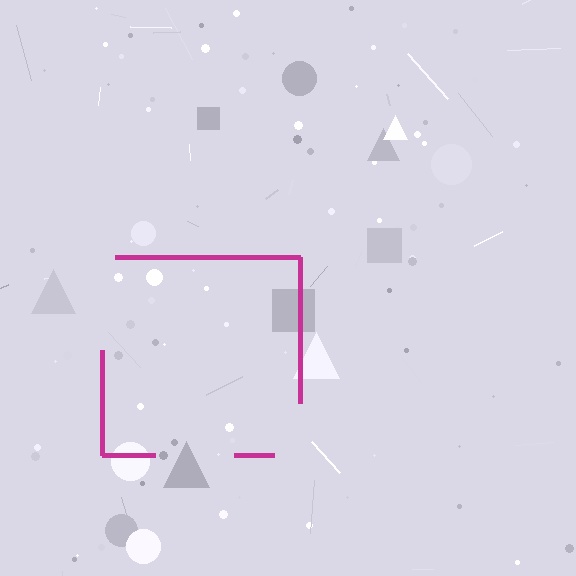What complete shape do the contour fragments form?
The contour fragments form a square.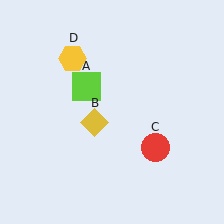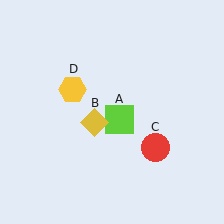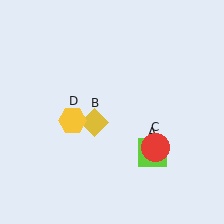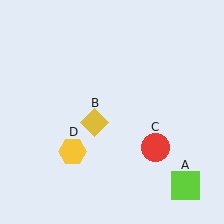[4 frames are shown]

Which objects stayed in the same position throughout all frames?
Yellow diamond (object B) and red circle (object C) remained stationary.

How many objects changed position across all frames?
2 objects changed position: lime square (object A), yellow hexagon (object D).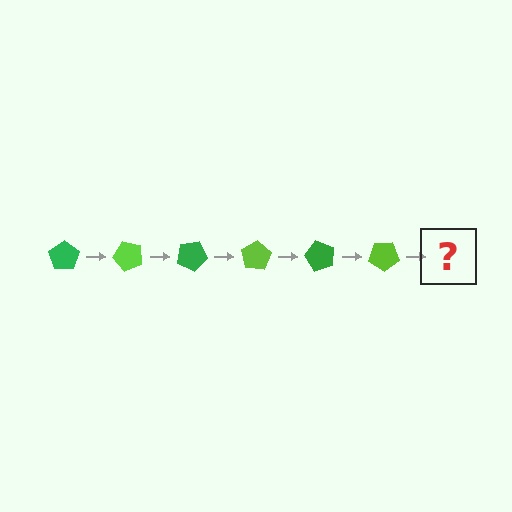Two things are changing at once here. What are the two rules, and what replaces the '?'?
The two rules are that it rotates 50 degrees each step and the color cycles through green and lime. The '?' should be a green pentagon, rotated 300 degrees from the start.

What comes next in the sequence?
The next element should be a green pentagon, rotated 300 degrees from the start.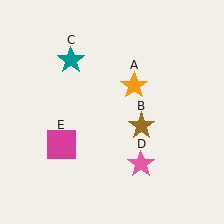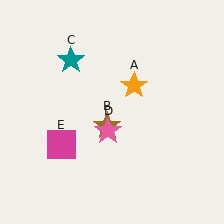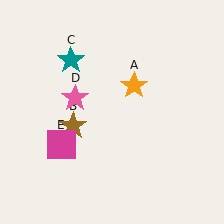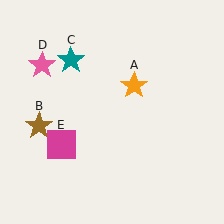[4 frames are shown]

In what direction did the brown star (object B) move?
The brown star (object B) moved left.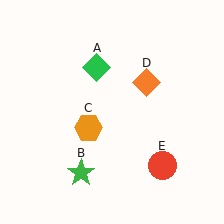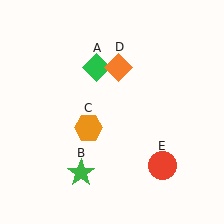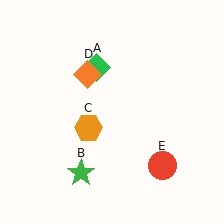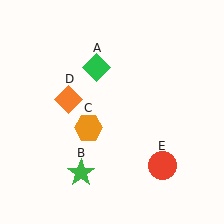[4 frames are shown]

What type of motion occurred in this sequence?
The orange diamond (object D) rotated counterclockwise around the center of the scene.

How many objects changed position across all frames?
1 object changed position: orange diamond (object D).